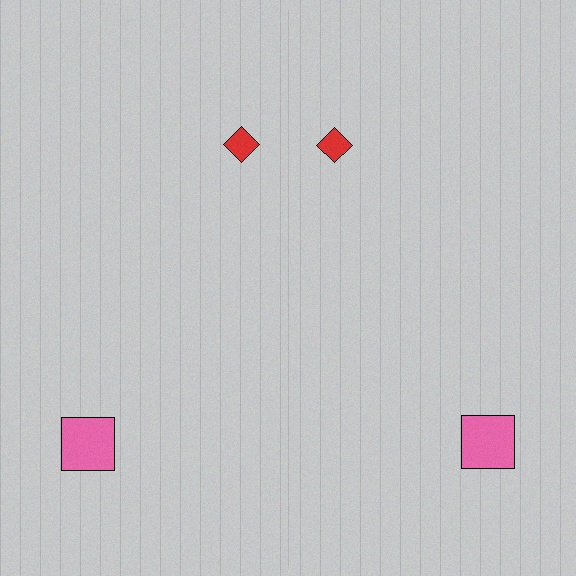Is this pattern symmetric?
Yes, this pattern has bilateral (reflection) symmetry.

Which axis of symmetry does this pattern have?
The pattern has a vertical axis of symmetry running through the center of the image.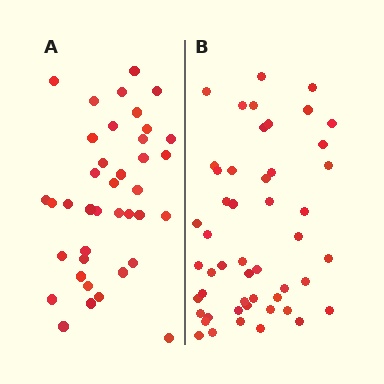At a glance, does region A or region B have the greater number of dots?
Region B (the right region) has more dots.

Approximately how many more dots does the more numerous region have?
Region B has roughly 12 or so more dots than region A.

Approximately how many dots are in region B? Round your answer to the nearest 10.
About 50 dots.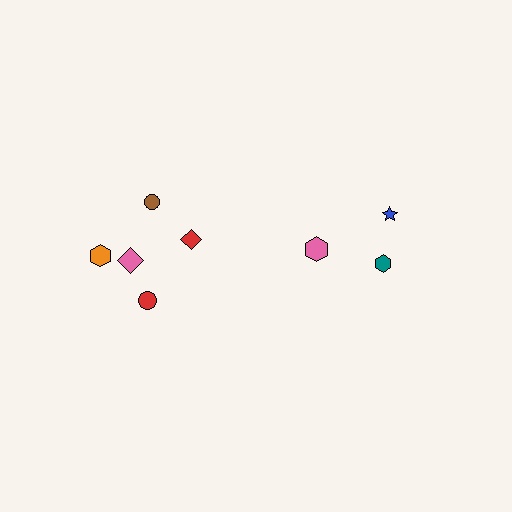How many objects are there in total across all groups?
There are 8 objects.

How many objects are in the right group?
There are 3 objects.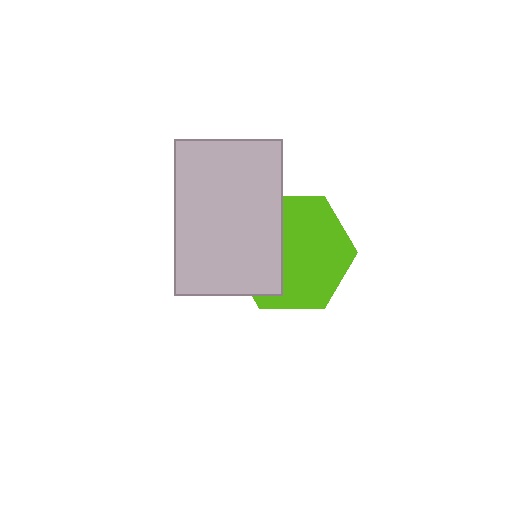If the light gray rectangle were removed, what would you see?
You would see the complete lime hexagon.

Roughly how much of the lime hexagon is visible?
About half of it is visible (roughly 62%).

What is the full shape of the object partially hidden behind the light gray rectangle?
The partially hidden object is a lime hexagon.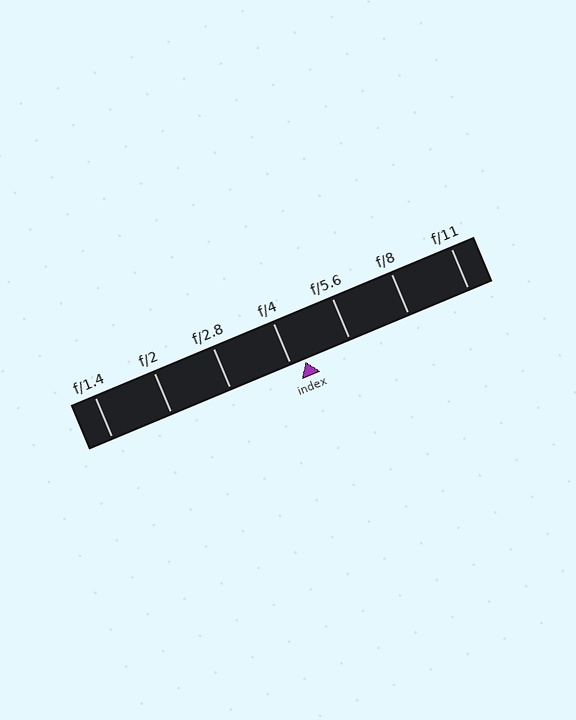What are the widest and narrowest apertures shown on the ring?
The widest aperture shown is f/1.4 and the narrowest is f/11.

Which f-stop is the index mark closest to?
The index mark is closest to f/4.